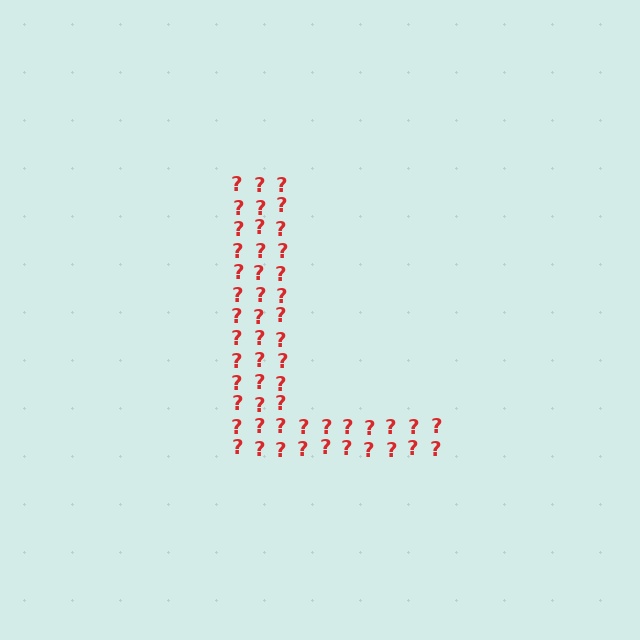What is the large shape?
The large shape is the letter L.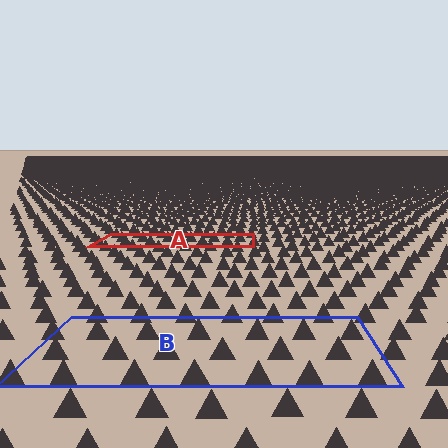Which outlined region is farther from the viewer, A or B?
Region A is farther from the viewer — the texture elements inside it appear smaller and more densely packed.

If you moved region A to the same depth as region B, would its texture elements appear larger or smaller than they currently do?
They would appear larger. At a closer depth, the same texture elements are projected at a bigger on-screen size.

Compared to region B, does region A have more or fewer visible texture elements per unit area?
Region A has more texture elements per unit area — they are packed more densely because it is farther away.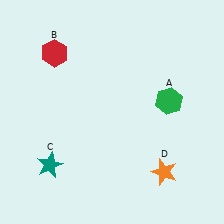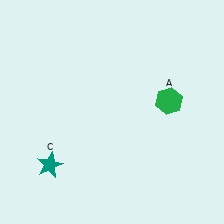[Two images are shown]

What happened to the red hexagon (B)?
The red hexagon (B) was removed in Image 2. It was in the top-left area of Image 1.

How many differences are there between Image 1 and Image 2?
There are 2 differences between the two images.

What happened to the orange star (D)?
The orange star (D) was removed in Image 2. It was in the bottom-right area of Image 1.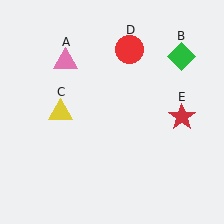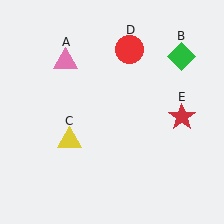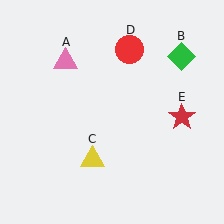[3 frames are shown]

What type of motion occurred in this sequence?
The yellow triangle (object C) rotated counterclockwise around the center of the scene.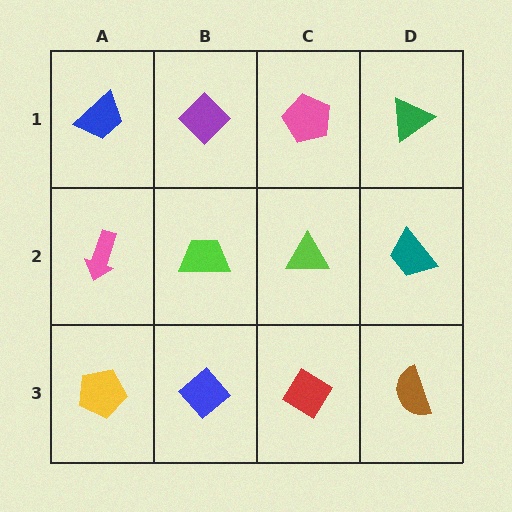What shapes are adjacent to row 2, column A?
A blue trapezoid (row 1, column A), a yellow pentagon (row 3, column A), a lime trapezoid (row 2, column B).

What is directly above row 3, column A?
A pink arrow.